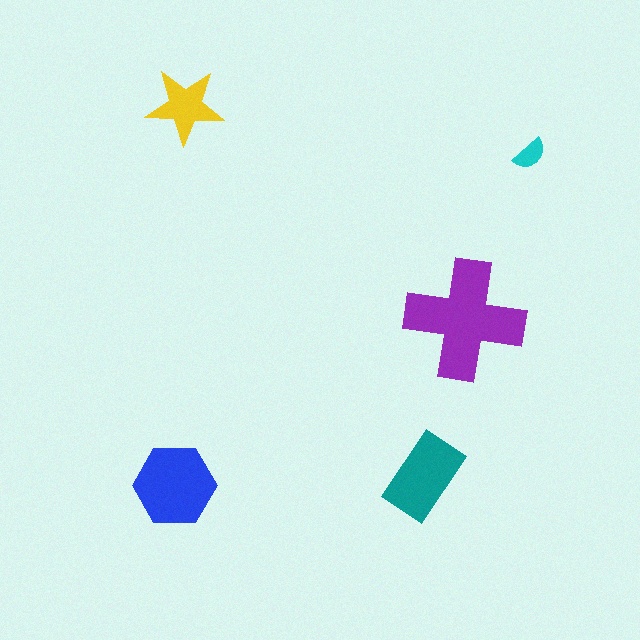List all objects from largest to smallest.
The purple cross, the blue hexagon, the teal rectangle, the yellow star, the cyan semicircle.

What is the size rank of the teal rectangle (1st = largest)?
3rd.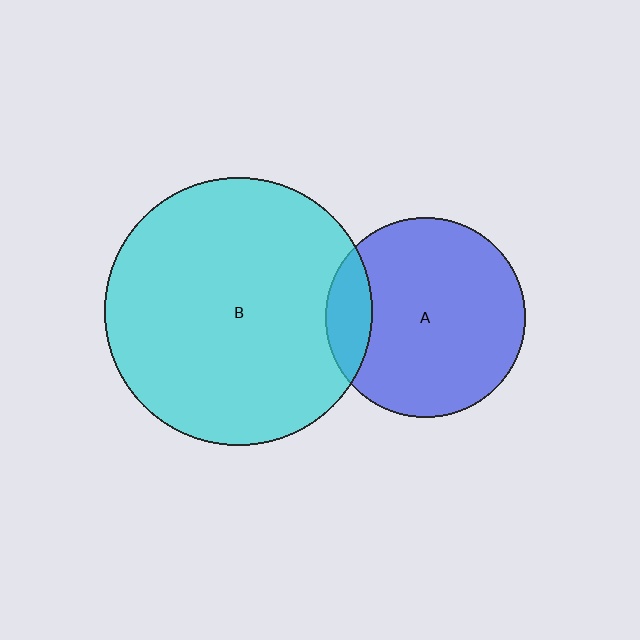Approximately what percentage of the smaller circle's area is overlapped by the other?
Approximately 15%.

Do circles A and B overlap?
Yes.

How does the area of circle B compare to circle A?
Approximately 1.8 times.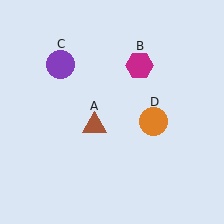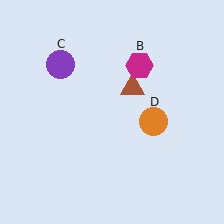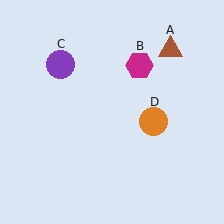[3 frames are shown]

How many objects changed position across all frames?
1 object changed position: brown triangle (object A).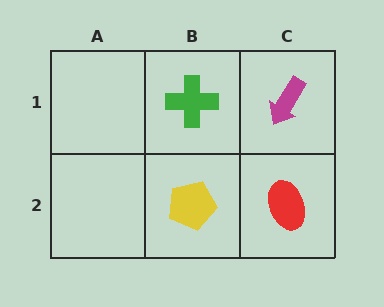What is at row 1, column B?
A green cross.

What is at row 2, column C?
A red ellipse.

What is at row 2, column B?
A yellow pentagon.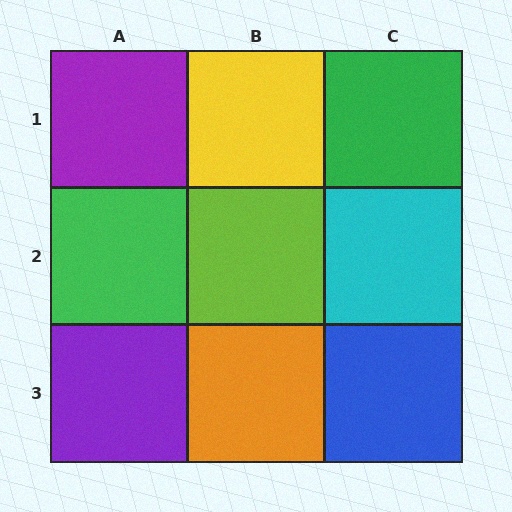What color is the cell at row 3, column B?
Orange.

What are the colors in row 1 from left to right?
Purple, yellow, green.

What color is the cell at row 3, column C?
Blue.